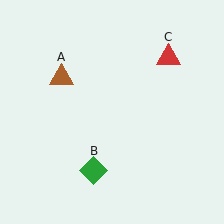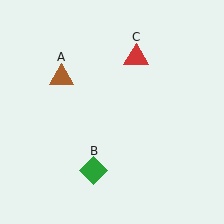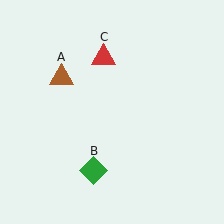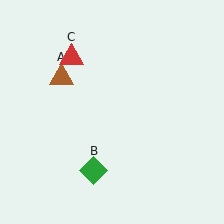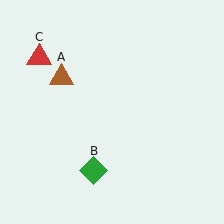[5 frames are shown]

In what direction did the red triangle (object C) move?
The red triangle (object C) moved left.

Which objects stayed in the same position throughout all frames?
Brown triangle (object A) and green diamond (object B) remained stationary.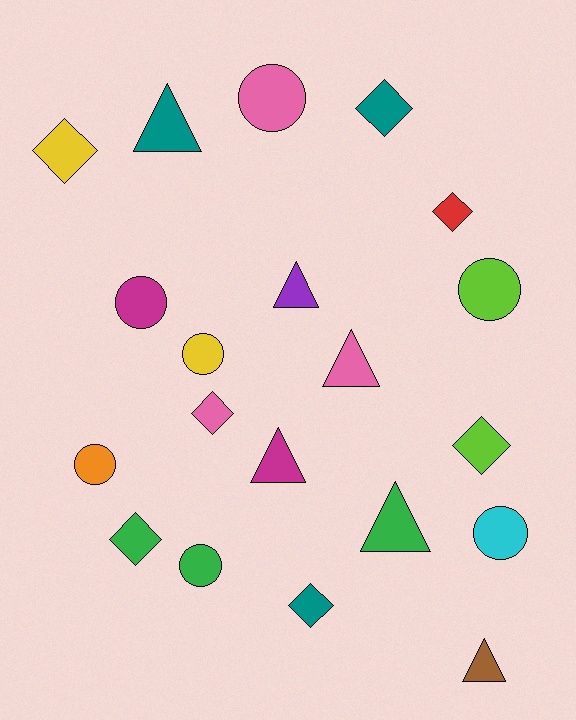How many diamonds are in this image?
There are 7 diamonds.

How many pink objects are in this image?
There are 3 pink objects.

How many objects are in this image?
There are 20 objects.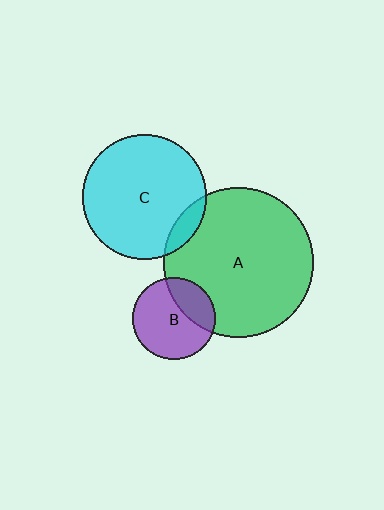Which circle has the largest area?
Circle A (green).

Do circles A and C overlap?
Yes.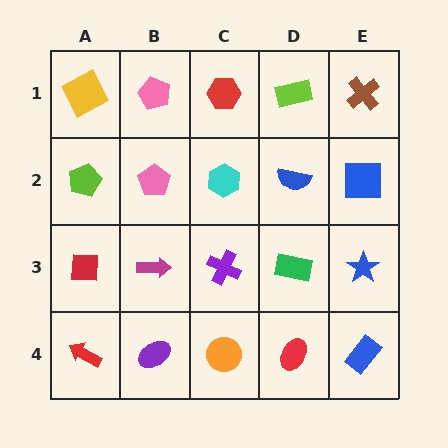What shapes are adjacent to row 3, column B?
A pink pentagon (row 2, column B), a purple ellipse (row 4, column B), a red square (row 3, column A), a purple cross (row 3, column C).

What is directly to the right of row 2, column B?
A cyan hexagon.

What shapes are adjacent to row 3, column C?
A cyan hexagon (row 2, column C), an orange circle (row 4, column C), a magenta arrow (row 3, column B), a green rectangle (row 3, column D).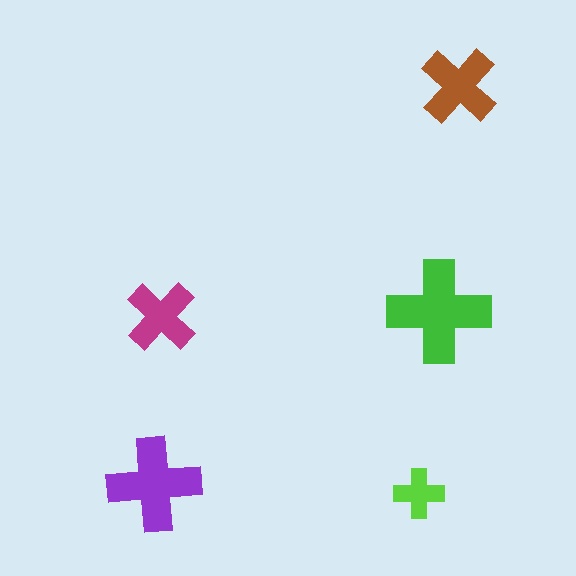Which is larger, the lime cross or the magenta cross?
The magenta one.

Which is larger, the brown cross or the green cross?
The green one.